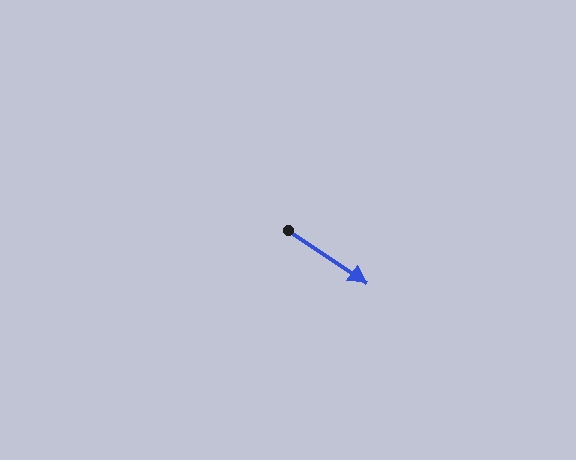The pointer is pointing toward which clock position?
Roughly 4 o'clock.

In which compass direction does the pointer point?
Southeast.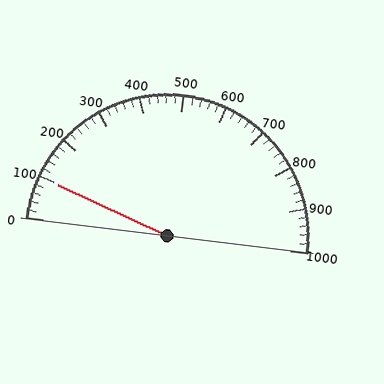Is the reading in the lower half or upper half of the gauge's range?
The reading is in the lower half of the range (0 to 1000).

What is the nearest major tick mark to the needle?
The nearest major tick mark is 100.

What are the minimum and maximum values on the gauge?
The gauge ranges from 0 to 1000.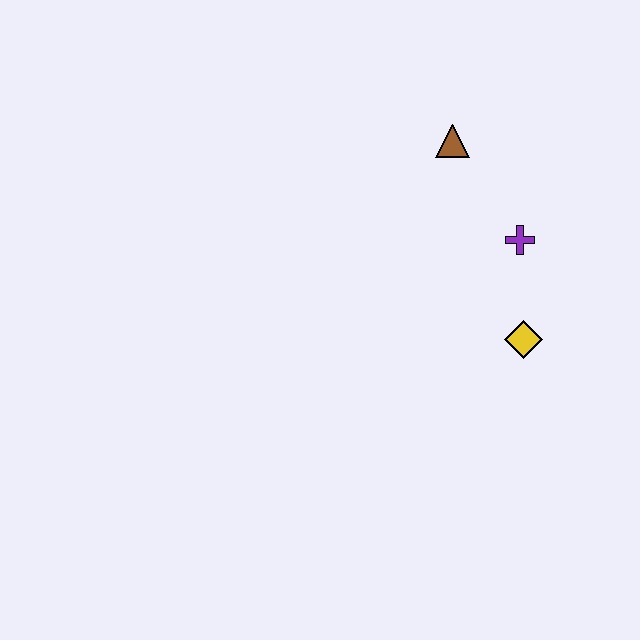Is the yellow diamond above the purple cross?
No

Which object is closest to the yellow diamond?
The purple cross is closest to the yellow diamond.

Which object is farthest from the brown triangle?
The yellow diamond is farthest from the brown triangle.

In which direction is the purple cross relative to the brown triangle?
The purple cross is below the brown triangle.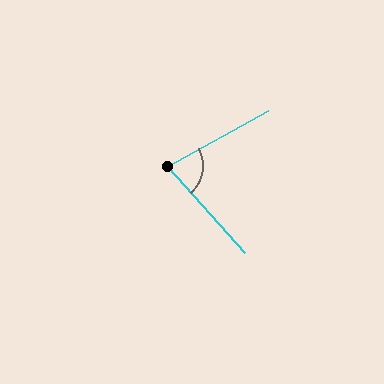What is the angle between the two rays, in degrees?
Approximately 77 degrees.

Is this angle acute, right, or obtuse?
It is acute.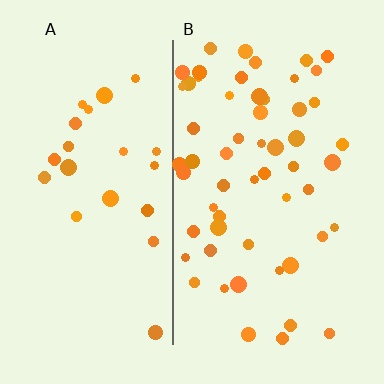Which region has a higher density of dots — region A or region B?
B (the right).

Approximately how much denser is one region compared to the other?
Approximately 2.4× — region B over region A.